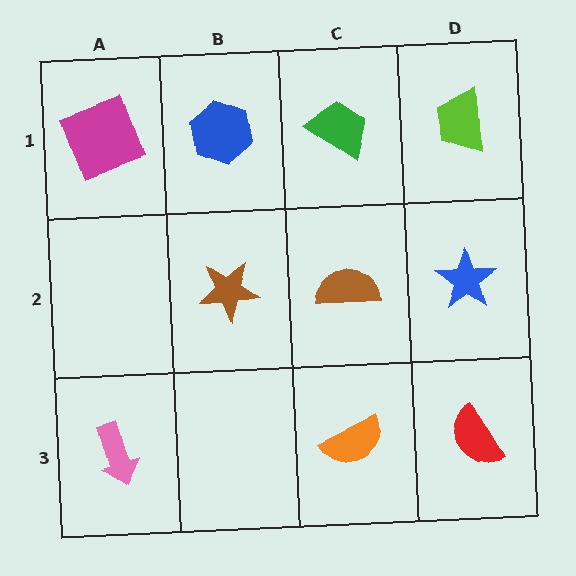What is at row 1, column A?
A magenta square.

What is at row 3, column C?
An orange semicircle.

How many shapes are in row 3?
3 shapes.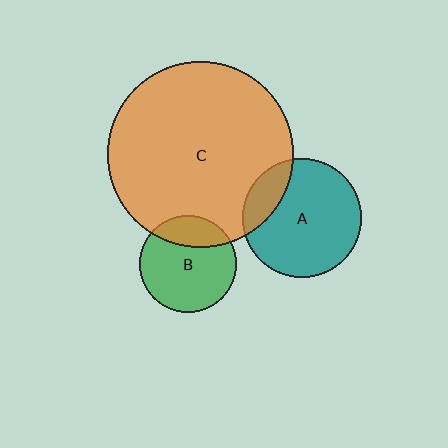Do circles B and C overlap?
Yes.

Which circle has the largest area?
Circle C (orange).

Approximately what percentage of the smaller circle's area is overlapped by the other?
Approximately 25%.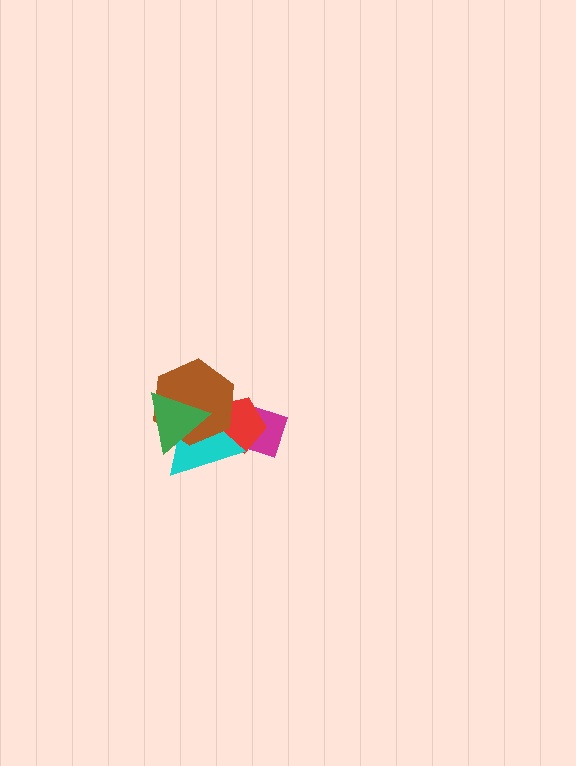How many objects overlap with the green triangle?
2 objects overlap with the green triangle.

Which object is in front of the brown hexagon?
The green triangle is in front of the brown hexagon.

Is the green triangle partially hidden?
No, no other shape covers it.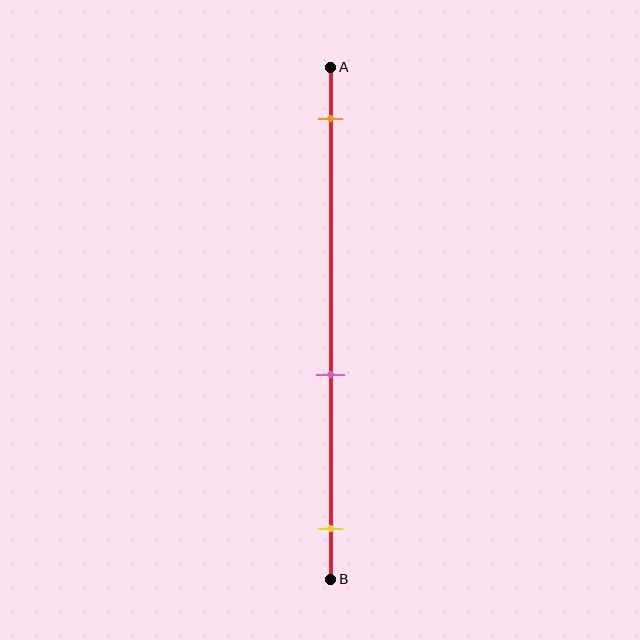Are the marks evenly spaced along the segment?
No, the marks are not evenly spaced.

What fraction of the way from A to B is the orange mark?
The orange mark is approximately 10% (0.1) of the way from A to B.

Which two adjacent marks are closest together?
The pink and yellow marks are the closest adjacent pair.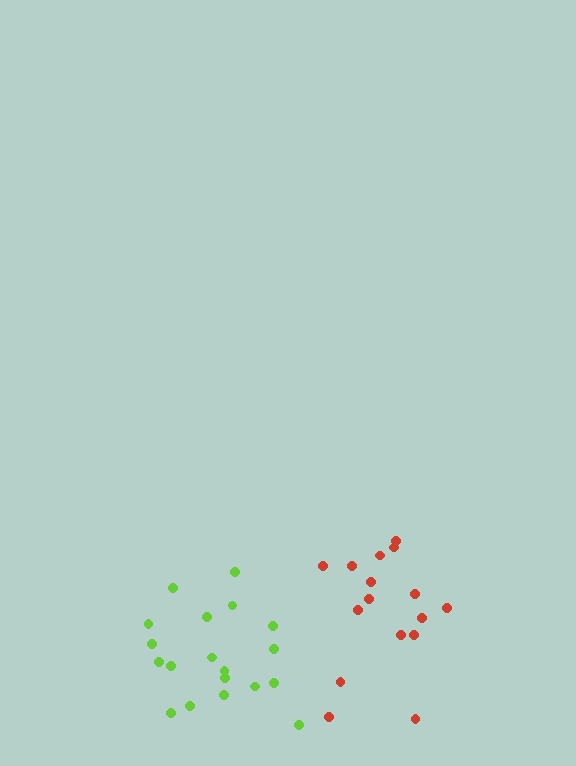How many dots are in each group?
Group 1: 19 dots, Group 2: 16 dots (35 total).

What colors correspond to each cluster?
The clusters are colored: lime, red.